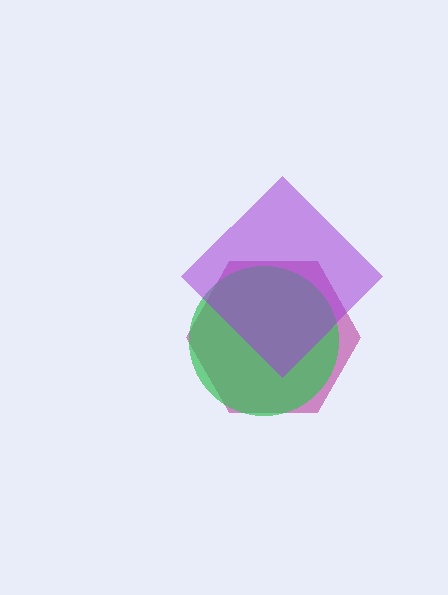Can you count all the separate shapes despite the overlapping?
Yes, there are 3 separate shapes.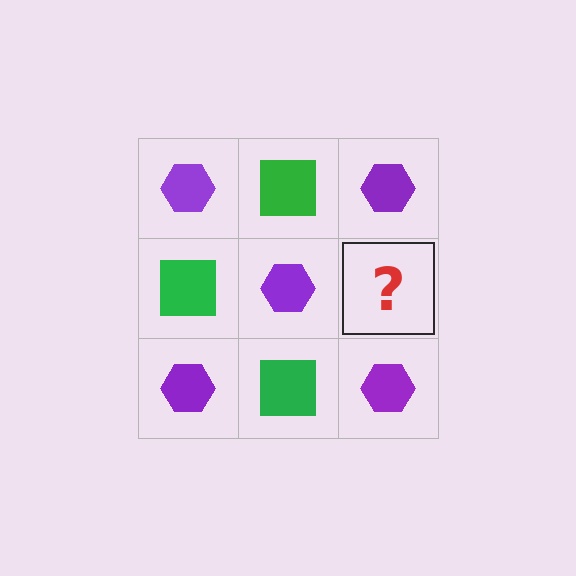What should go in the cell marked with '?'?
The missing cell should contain a green square.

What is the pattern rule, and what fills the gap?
The rule is that it alternates purple hexagon and green square in a checkerboard pattern. The gap should be filled with a green square.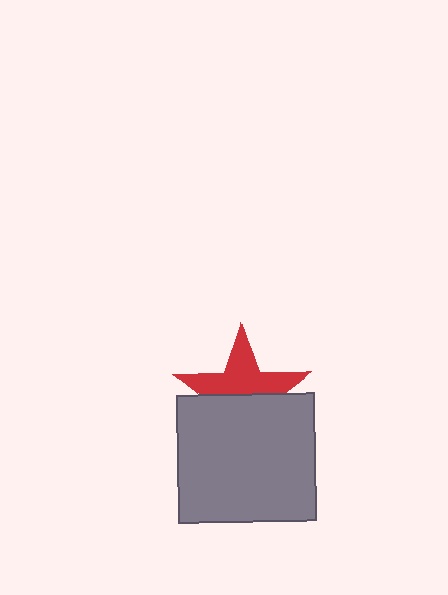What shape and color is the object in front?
The object in front is a gray rectangle.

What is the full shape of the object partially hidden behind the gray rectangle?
The partially hidden object is a red star.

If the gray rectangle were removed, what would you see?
You would see the complete red star.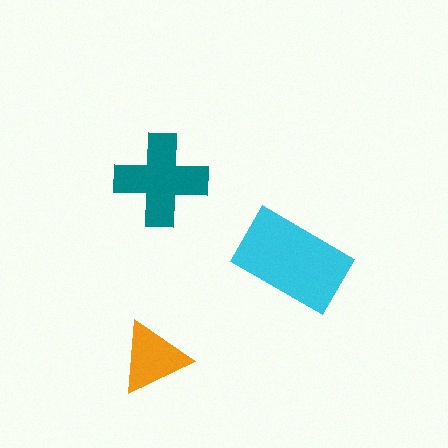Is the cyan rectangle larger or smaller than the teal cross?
Larger.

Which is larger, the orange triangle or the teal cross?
The teal cross.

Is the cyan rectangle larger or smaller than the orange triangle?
Larger.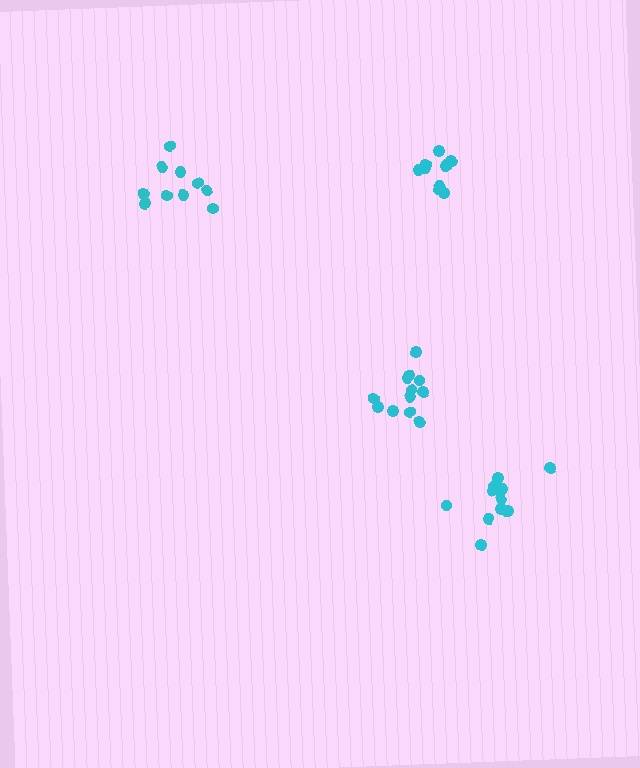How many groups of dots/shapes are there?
There are 4 groups.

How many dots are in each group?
Group 1: 12 dots, Group 2: 11 dots, Group 3: 10 dots, Group 4: 12 dots (45 total).